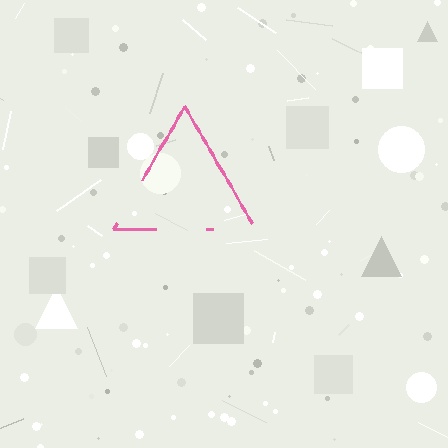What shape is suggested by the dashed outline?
The dashed outline suggests a triangle.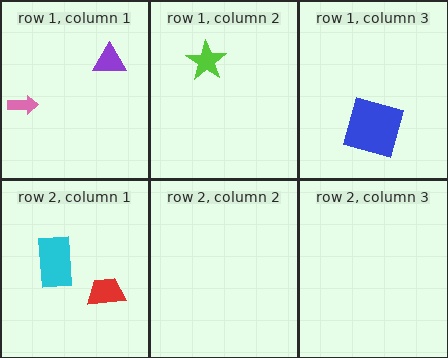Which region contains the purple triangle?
The row 1, column 1 region.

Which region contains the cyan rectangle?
The row 2, column 1 region.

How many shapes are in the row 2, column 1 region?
2.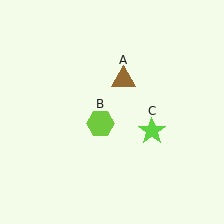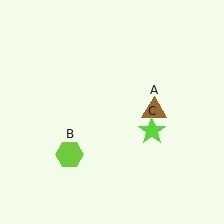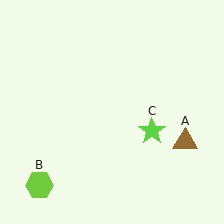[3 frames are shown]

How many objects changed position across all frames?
2 objects changed position: brown triangle (object A), lime hexagon (object B).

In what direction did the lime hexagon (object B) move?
The lime hexagon (object B) moved down and to the left.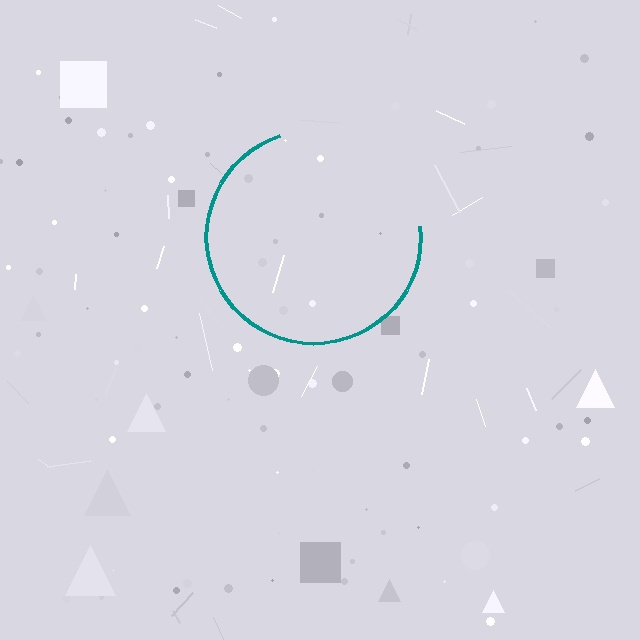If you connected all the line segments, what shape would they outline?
They would outline a circle.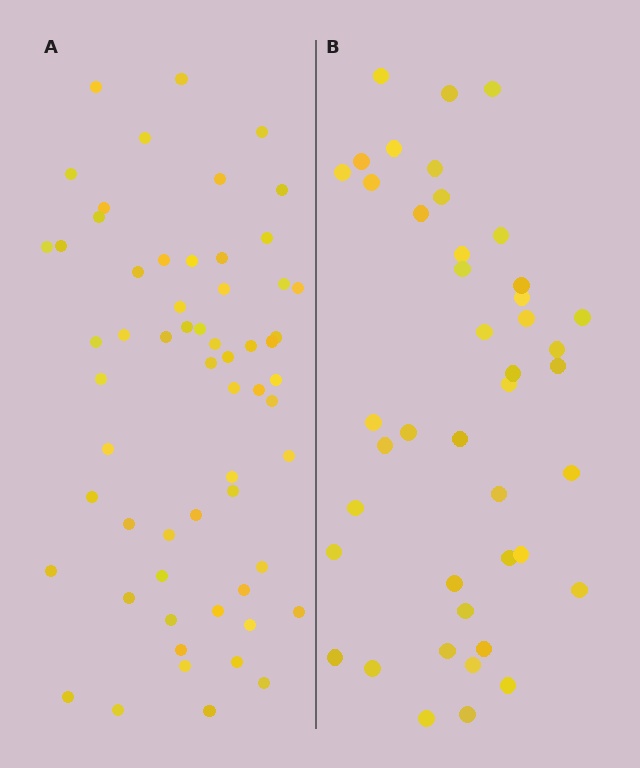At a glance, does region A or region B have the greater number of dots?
Region A (the left region) has more dots.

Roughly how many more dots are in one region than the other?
Region A has approximately 15 more dots than region B.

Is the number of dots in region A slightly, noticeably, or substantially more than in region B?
Region A has noticeably more, but not dramatically so. The ratio is roughly 1.4 to 1.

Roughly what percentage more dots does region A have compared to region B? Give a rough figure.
About 40% more.